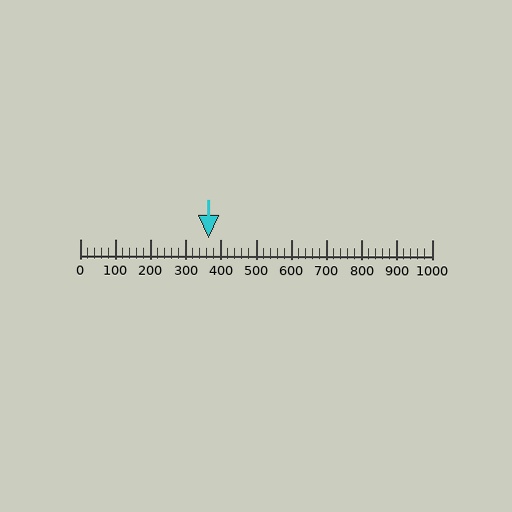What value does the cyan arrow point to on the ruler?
The cyan arrow points to approximately 365.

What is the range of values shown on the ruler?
The ruler shows values from 0 to 1000.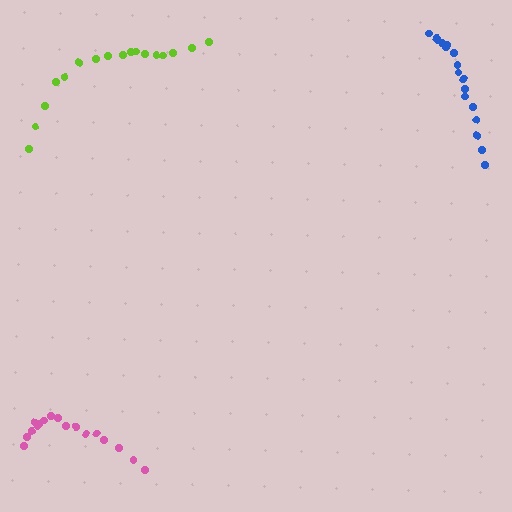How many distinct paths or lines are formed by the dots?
There are 3 distinct paths.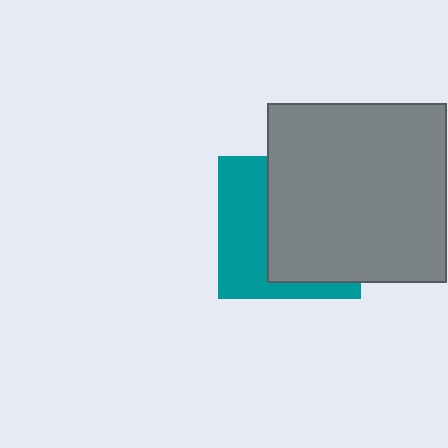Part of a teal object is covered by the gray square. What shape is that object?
It is a square.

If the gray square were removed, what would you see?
You would see the complete teal square.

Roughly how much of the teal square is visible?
A small part of it is visible (roughly 42%).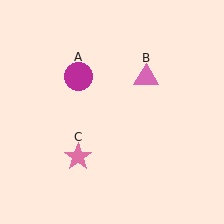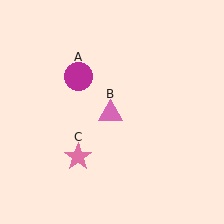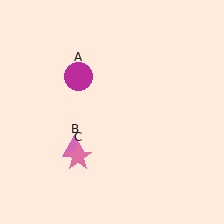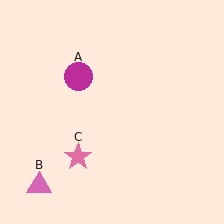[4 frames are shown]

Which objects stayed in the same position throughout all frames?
Magenta circle (object A) and pink star (object C) remained stationary.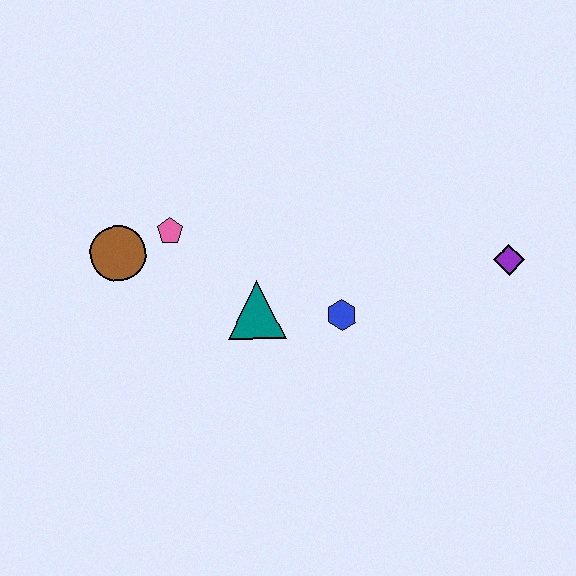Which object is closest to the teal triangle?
The blue hexagon is closest to the teal triangle.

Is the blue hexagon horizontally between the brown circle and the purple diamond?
Yes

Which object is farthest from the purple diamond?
The brown circle is farthest from the purple diamond.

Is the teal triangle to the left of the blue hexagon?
Yes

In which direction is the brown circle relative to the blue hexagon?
The brown circle is to the left of the blue hexagon.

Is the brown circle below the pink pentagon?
Yes